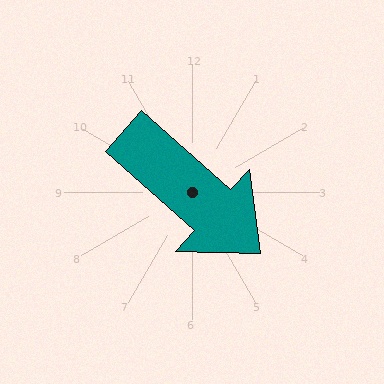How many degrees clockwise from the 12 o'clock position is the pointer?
Approximately 132 degrees.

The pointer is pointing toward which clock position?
Roughly 4 o'clock.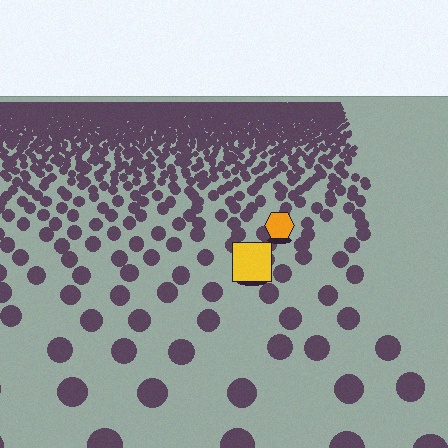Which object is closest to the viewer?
The yellow square is closest. The texture marks near it are larger and more spread out.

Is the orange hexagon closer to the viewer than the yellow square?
No. The yellow square is closer — you can tell from the texture gradient: the ground texture is coarser near it.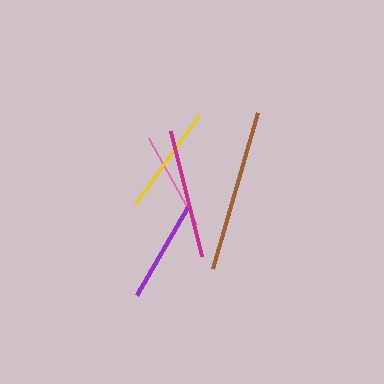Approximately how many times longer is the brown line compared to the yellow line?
The brown line is approximately 1.5 times the length of the yellow line.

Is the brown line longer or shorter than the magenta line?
The brown line is longer than the magenta line.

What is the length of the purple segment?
The purple segment is approximately 102 pixels long.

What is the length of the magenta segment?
The magenta segment is approximately 129 pixels long.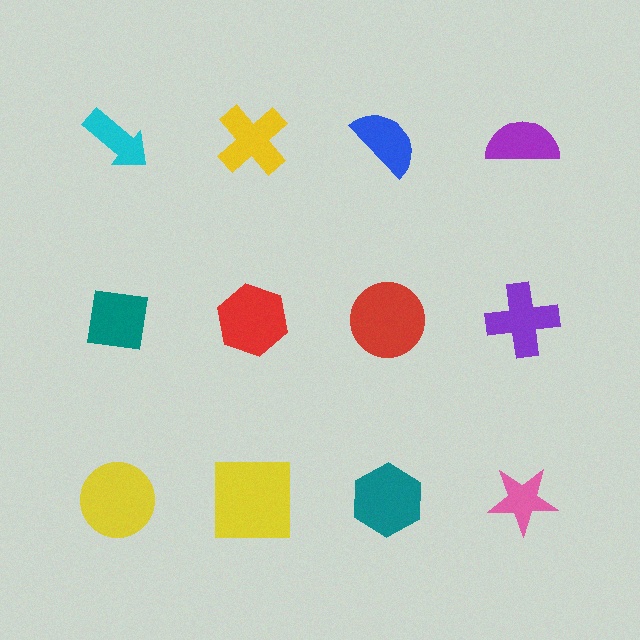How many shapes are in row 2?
4 shapes.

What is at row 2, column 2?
A red hexagon.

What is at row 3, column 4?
A pink star.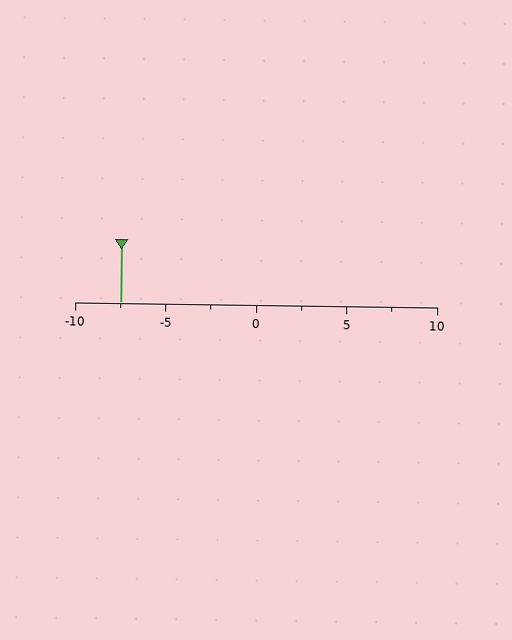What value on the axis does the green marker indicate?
The marker indicates approximately -7.5.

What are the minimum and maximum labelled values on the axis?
The axis runs from -10 to 10.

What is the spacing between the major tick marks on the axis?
The major ticks are spaced 5 apart.